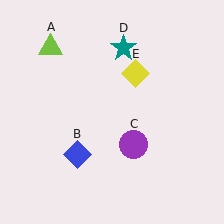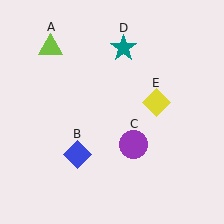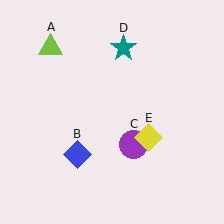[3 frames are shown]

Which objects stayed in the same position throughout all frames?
Lime triangle (object A) and blue diamond (object B) and purple circle (object C) and teal star (object D) remained stationary.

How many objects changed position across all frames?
1 object changed position: yellow diamond (object E).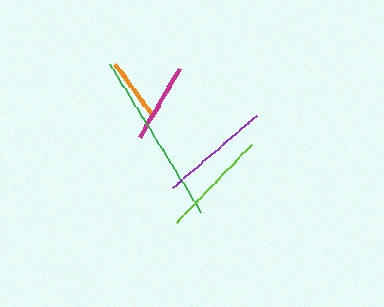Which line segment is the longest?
The green line is the longest at approximately 173 pixels.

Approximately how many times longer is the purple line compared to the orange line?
The purple line is approximately 1.7 times the length of the orange line.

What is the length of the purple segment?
The purple segment is approximately 111 pixels long.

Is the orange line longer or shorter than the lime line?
The lime line is longer than the orange line.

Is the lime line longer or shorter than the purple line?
The purple line is longer than the lime line.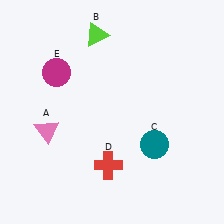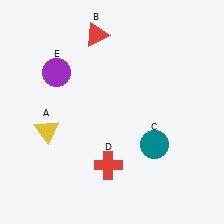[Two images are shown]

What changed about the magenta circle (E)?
In Image 1, E is magenta. In Image 2, it changed to purple.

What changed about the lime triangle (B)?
In Image 1, B is lime. In Image 2, it changed to red.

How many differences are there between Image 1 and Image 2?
There are 3 differences between the two images.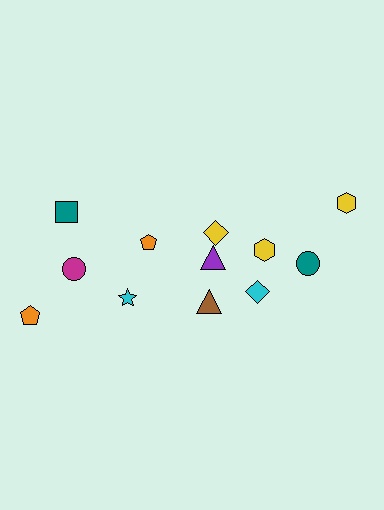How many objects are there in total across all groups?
There are 12 objects.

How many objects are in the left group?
There are 5 objects.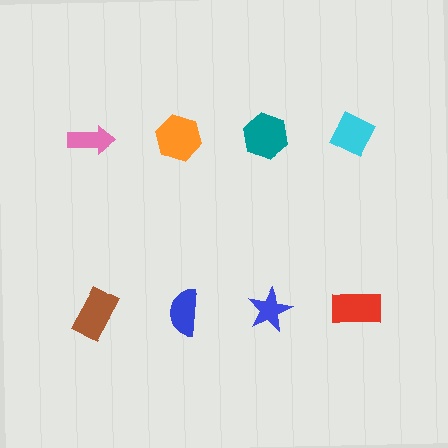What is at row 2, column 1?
A brown rectangle.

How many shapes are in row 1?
4 shapes.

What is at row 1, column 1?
A pink arrow.